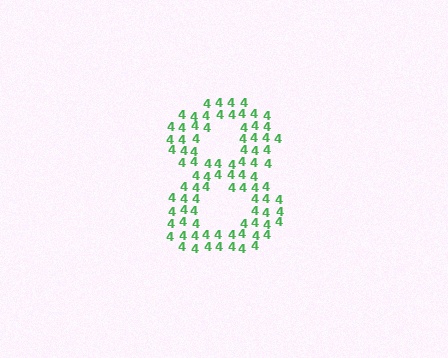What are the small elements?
The small elements are digit 4's.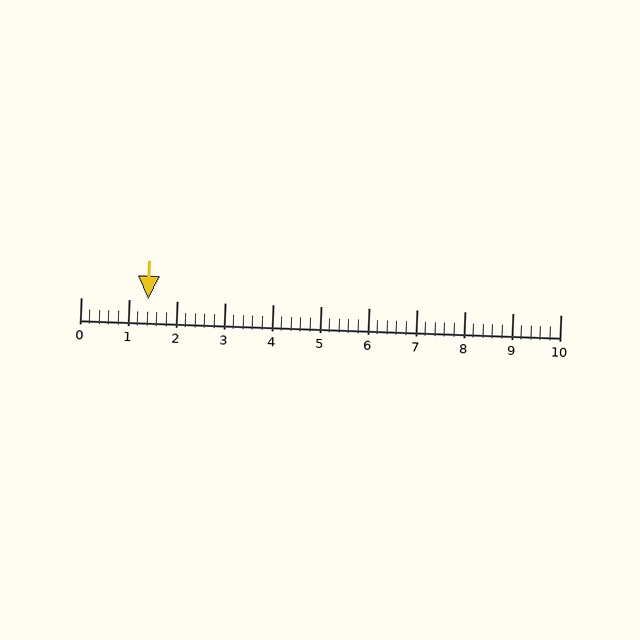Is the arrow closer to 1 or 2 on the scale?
The arrow is closer to 1.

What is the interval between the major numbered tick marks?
The major tick marks are spaced 1 units apart.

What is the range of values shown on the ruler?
The ruler shows values from 0 to 10.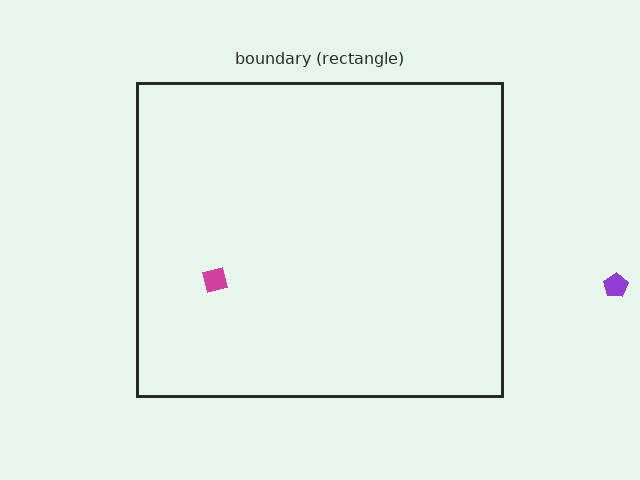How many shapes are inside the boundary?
1 inside, 1 outside.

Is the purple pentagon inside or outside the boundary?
Outside.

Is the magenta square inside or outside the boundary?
Inside.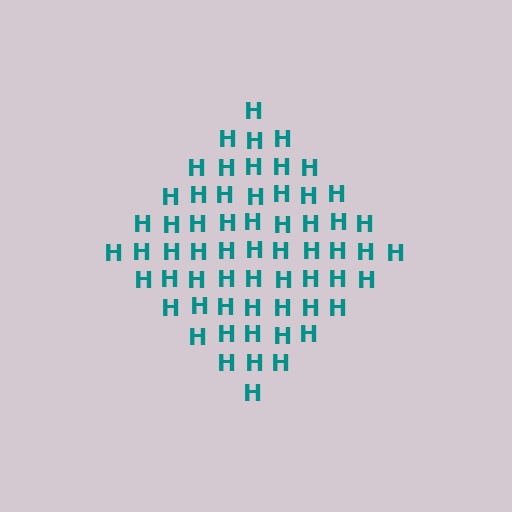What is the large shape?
The large shape is a diamond.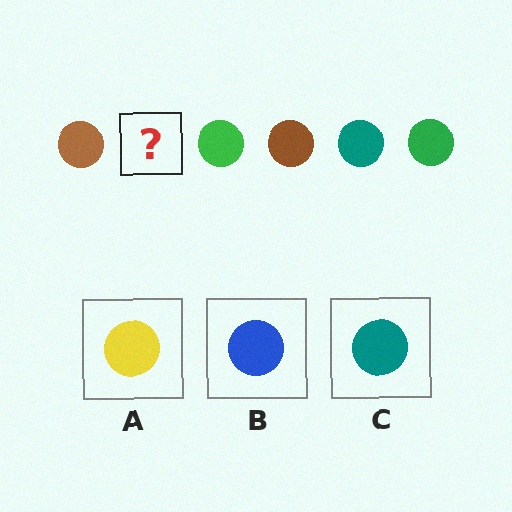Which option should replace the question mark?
Option C.